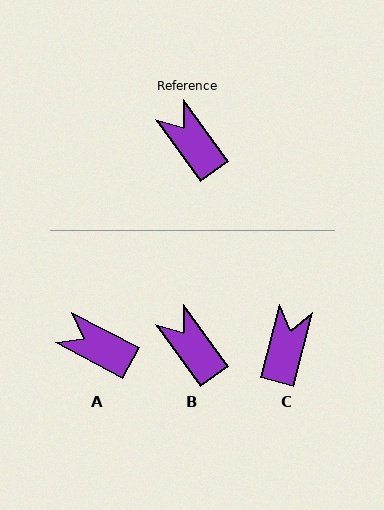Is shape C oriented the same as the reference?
No, it is off by about 51 degrees.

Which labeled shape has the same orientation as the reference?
B.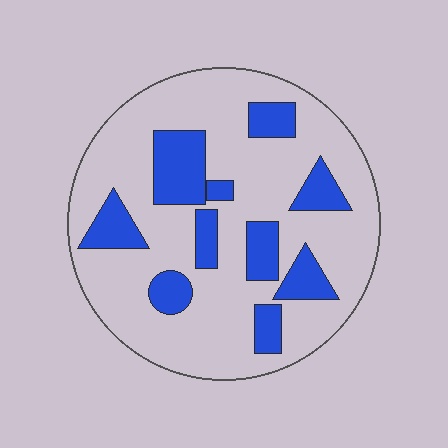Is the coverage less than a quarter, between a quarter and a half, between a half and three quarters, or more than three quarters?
Less than a quarter.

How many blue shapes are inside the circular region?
10.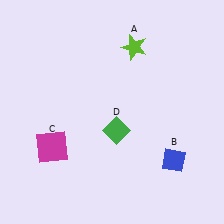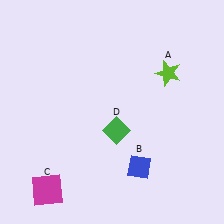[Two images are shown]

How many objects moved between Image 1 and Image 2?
3 objects moved between the two images.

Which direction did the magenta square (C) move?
The magenta square (C) moved down.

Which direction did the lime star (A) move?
The lime star (A) moved right.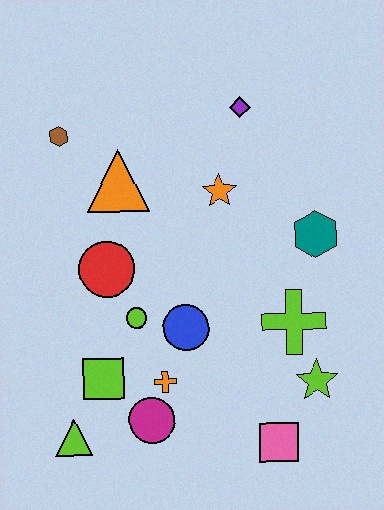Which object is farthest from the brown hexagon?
The pink square is farthest from the brown hexagon.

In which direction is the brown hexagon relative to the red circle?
The brown hexagon is above the red circle.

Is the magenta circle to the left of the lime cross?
Yes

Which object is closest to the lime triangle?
The lime square is closest to the lime triangle.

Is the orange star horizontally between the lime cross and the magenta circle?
Yes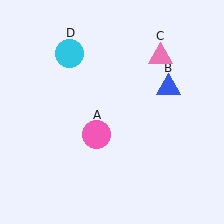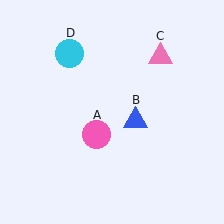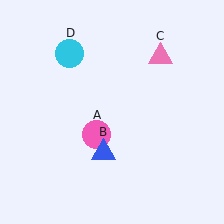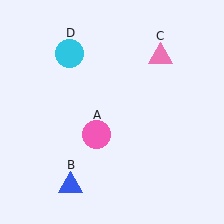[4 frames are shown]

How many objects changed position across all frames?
1 object changed position: blue triangle (object B).